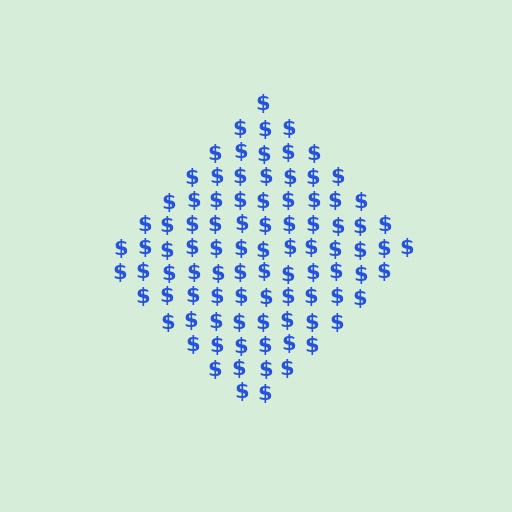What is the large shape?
The large shape is a diamond.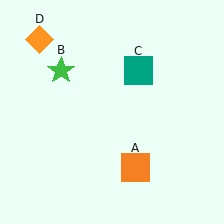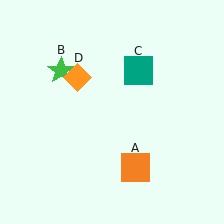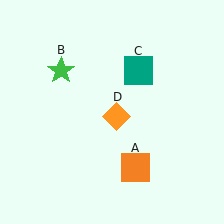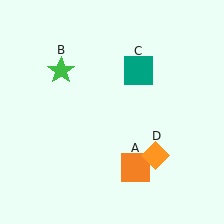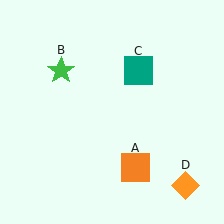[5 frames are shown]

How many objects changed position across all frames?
1 object changed position: orange diamond (object D).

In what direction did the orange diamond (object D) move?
The orange diamond (object D) moved down and to the right.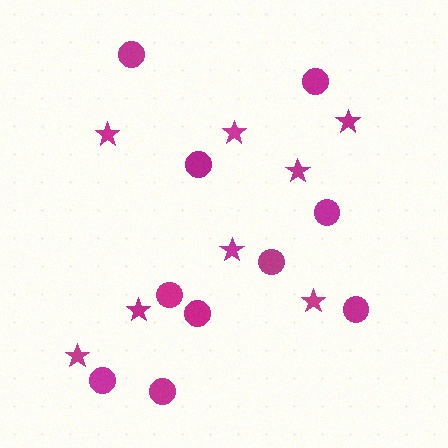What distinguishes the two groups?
There are 2 groups: one group of stars (8) and one group of circles (10).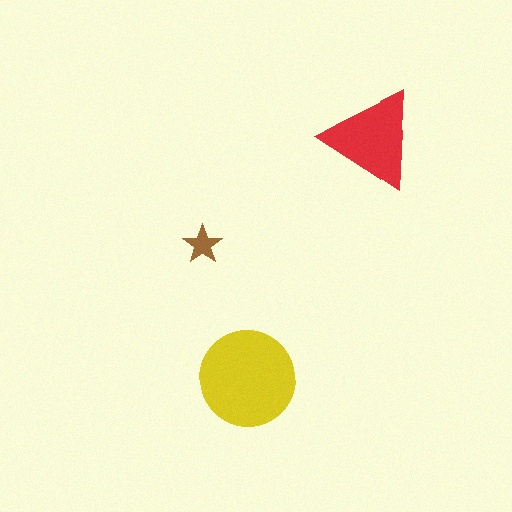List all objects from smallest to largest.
The brown star, the red triangle, the yellow circle.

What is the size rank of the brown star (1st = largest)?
3rd.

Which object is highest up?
The red triangle is topmost.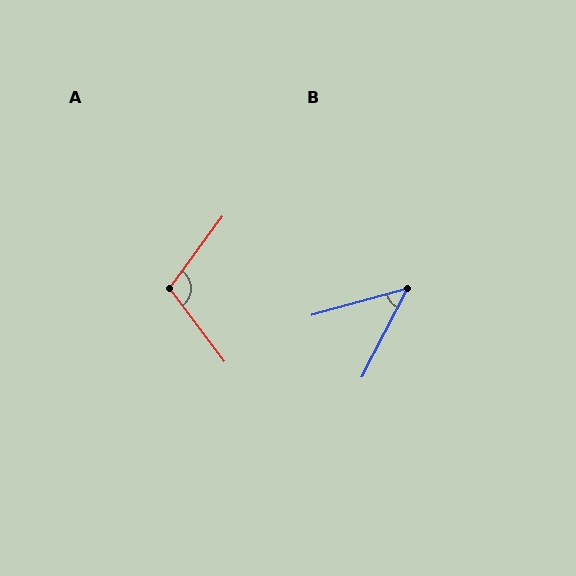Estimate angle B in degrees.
Approximately 47 degrees.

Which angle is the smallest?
B, at approximately 47 degrees.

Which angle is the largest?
A, at approximately 106 degrees.